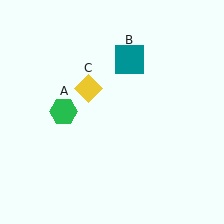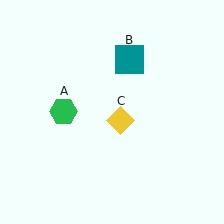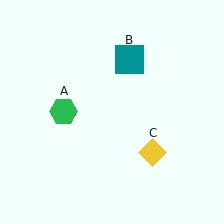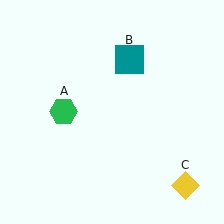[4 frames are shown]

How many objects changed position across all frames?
1 object changed position: yellow diamond (object C).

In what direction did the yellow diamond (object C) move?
The yellow diamond (object C) moved down and to the right.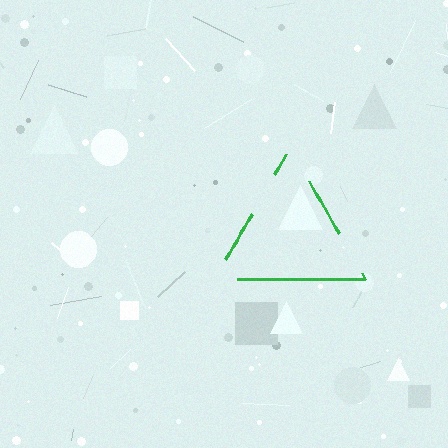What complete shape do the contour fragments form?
The contour fragments form a triangle.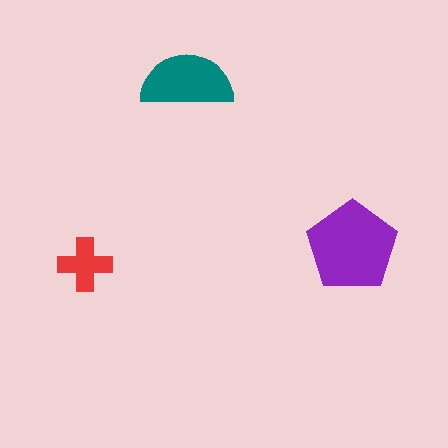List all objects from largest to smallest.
The purple pentagon, the teal semicircle, the red cross.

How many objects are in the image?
There are 3 objects in the image.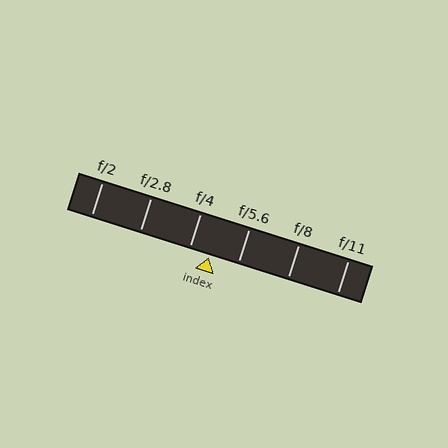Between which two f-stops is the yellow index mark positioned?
The index mark is between f/4 and f/5.6.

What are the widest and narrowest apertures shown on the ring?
The widest aperture shown is f/2 and the narrowest is f/11.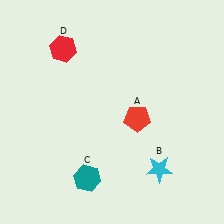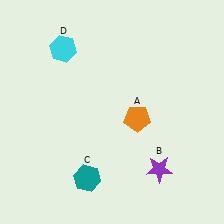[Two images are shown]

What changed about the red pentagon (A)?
In Image 1, A is red. In Image 2, it changed to orange.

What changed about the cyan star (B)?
In Image 1, B is cyan. In Image 2, it changed to purple.